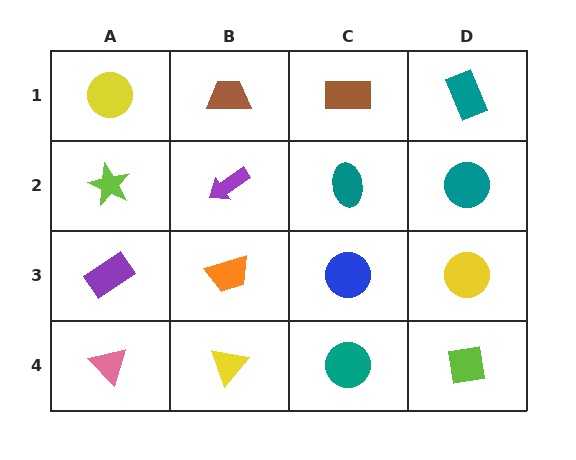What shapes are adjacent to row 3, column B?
A purple arrow (row 2, column B), a yellow triangle (row 4, column B), a purple rectangle (row 3, column A), a blue circle (row 3, column C).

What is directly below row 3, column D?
A lime square.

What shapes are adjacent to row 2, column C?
A brown rectangle (row 1, column C), a blue circle (row 3, column C), a purple arrow (row 2, column B), a teal circle (row 2, column D).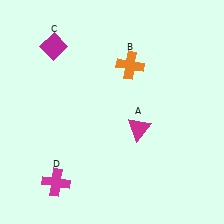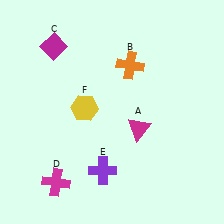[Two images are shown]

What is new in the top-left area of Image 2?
A yellow hexagon (F) was added in the top-left area of Image 2.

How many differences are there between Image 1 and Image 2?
There are 2 differences between the two images.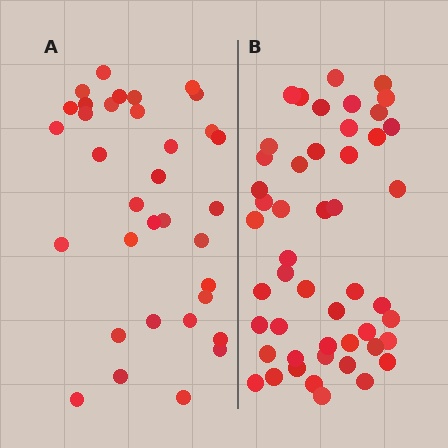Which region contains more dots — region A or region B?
Region B (the right region) has more dots.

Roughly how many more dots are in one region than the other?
Region B has approximately 15 more dots than region A.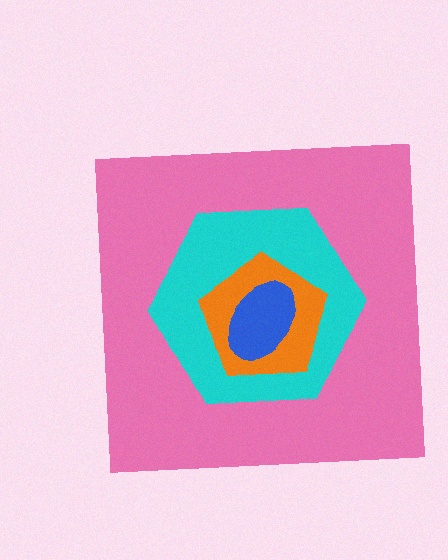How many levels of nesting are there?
4.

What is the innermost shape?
The blue ellipse.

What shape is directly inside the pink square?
The cyan hexagon.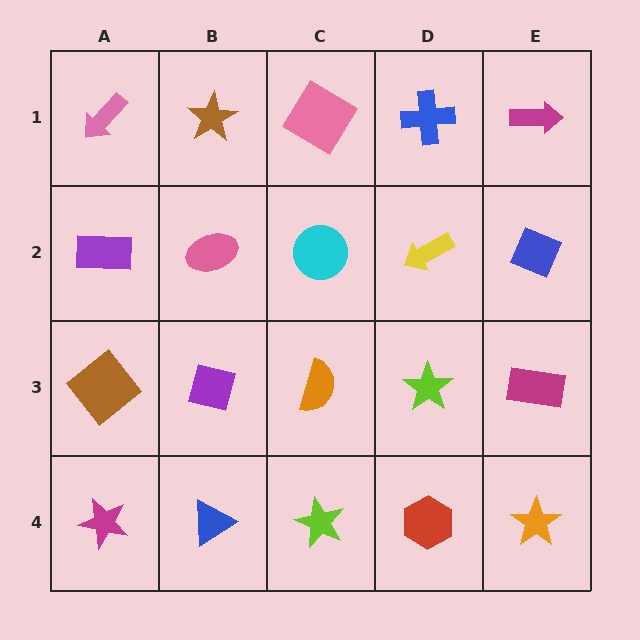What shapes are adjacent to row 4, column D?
A lime star (row 3, column D), a lime star (row 4, column C), an orange star (row 4, column E).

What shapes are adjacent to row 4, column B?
A purple square (row 3, column B), a magenta star (row 4, column A), a lime star (row 4, column C).